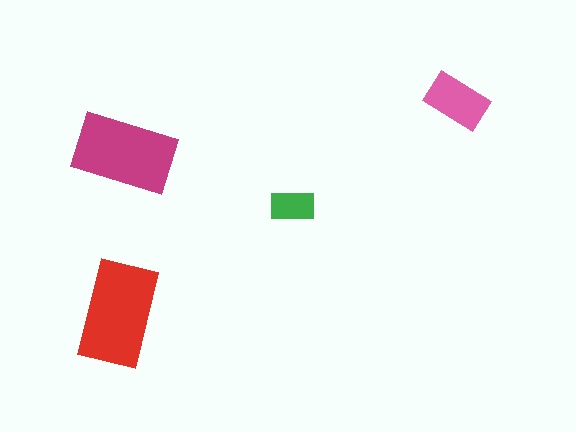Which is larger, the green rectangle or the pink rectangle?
The pink one.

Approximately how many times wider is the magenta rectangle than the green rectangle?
About 2.5 times wider.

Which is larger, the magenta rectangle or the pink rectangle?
The magenta one.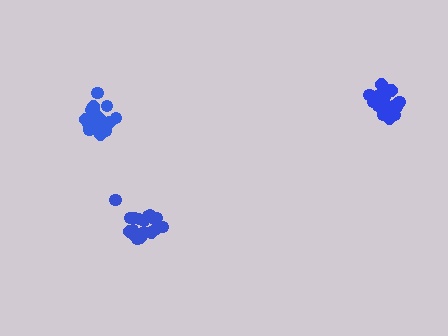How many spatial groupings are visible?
There are 3 spatial groupings.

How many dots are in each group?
Group 1: 18 dots, Group 2: 20 dots, Group 3: 20 dots (58 total).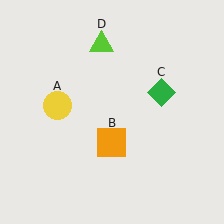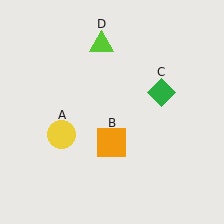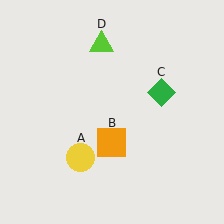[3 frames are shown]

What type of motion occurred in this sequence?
The yellow circle (object A) rotated counterclockwise around the center of the scene.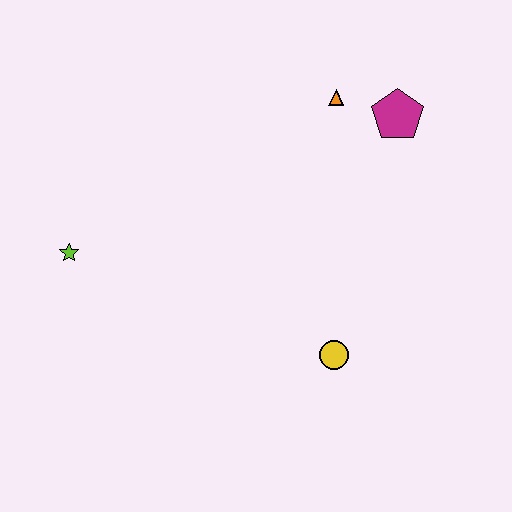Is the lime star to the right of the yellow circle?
No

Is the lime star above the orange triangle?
No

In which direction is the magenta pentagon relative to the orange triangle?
The magenta pentagon is to the right of the orange triangle.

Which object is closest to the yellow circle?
The magenta pentagon is closest to the yellow circle.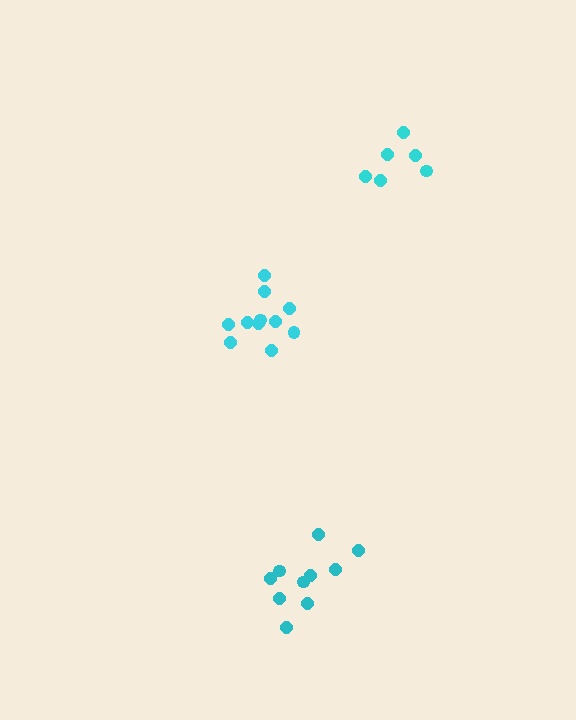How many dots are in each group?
Group 1: 10 dots, Group 2: 11 dots, Group 3: 6 dots (27 total).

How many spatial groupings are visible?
There are 3 spatial groupings.